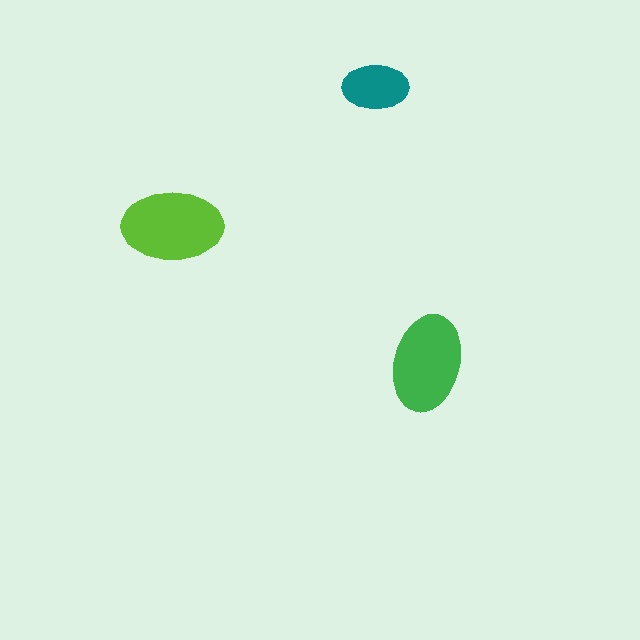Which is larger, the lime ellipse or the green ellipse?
The lime one.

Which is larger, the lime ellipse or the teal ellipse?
The lime one.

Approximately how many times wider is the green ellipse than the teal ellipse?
About 1.5 times wider.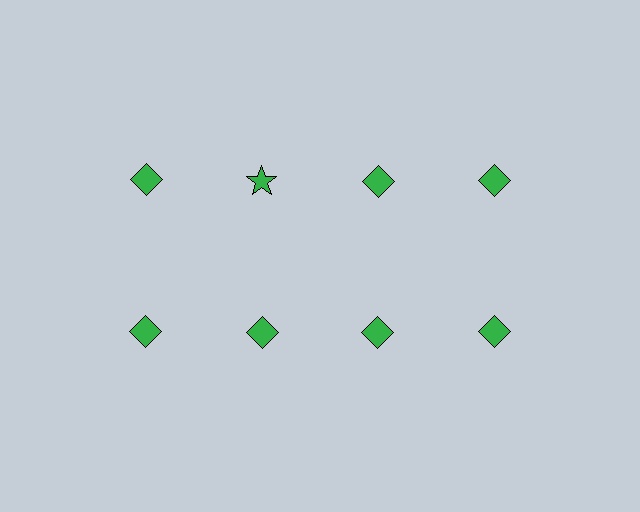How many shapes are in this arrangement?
There are 8 shapes arranged in a grid pattern.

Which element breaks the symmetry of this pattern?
The green star in the top row, second from left column breaks the symmetry. All other shapes are green diamonds.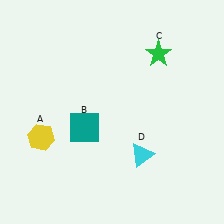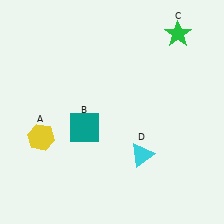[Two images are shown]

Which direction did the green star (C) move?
The green star (C) moved up.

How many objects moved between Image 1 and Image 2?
1 object moved between the two images.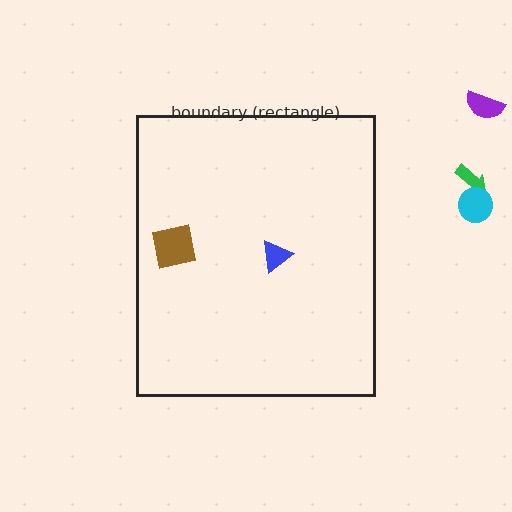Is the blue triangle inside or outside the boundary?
Inside.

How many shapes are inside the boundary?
2 inside, 3 outside.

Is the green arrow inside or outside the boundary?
Outside.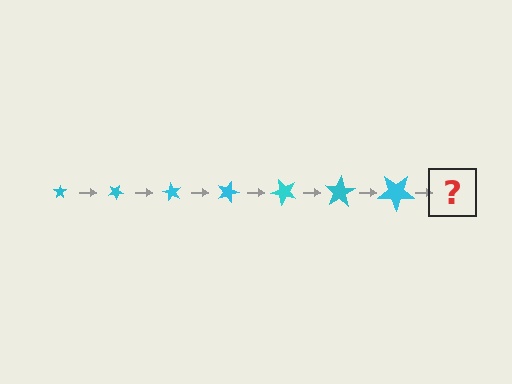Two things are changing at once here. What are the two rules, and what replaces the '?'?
The two rules are that the star grows larger each step and it rotates 30 degrees each step. The '?' should be a star, larger than the previous one and rotated 210 degrees from the start.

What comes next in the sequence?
The next element should be a star, larger than the previous one and rotated 210 degrees from the start.